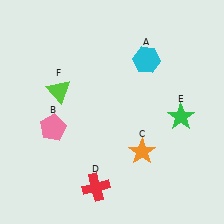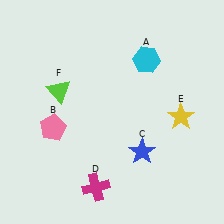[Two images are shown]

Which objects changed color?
C changed from orange to blue. D changed from red to magenta. E changed from green to yellow.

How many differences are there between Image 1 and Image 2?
There are 3 differences between the two images.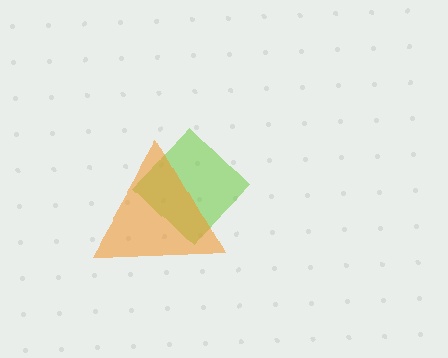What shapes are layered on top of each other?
The layered shapes are: a lime diamond, an orange triangle.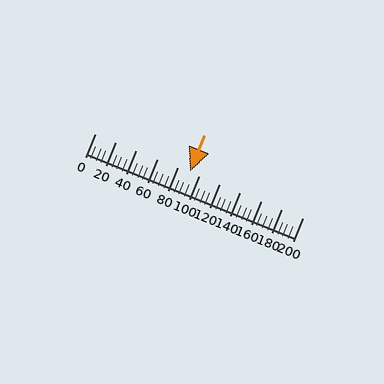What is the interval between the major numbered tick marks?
The major tick marks are spaced 20 units apart.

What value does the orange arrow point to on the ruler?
The orange arrow points to approximately 92.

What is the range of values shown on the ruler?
The ruler shows values from 0 to 200.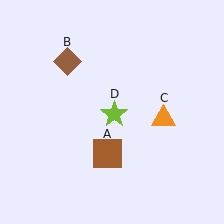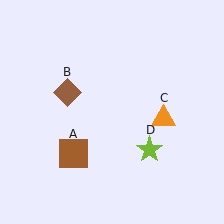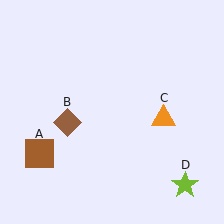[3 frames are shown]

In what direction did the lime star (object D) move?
The lime star (object D) moved down and to the right.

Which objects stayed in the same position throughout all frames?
Orange triangle (object C) remained stationary.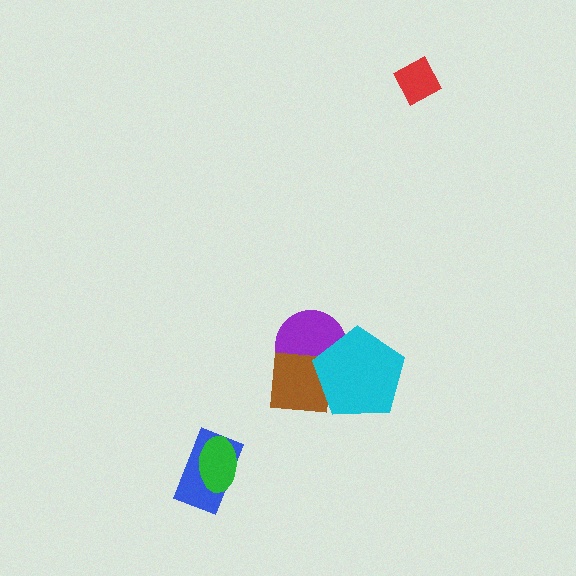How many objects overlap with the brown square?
2 objects overlap with the brown square.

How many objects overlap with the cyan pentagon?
2 objects overlap with the cyan pentagon.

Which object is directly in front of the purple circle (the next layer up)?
The brown square is directly in front of the purple circle.